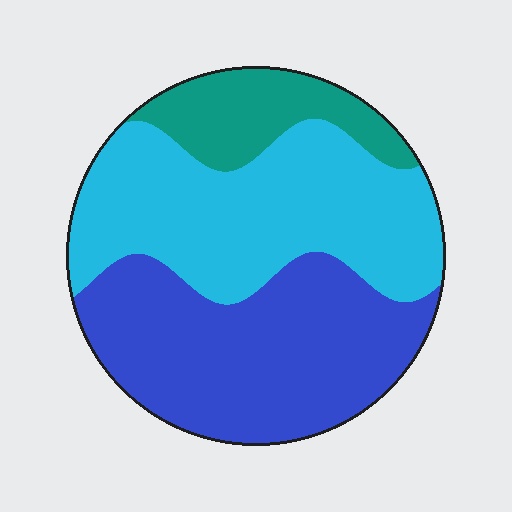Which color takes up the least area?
Teal, at roughly 15%.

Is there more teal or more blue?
Blue.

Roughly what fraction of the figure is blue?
Blue covers 42% of the figure.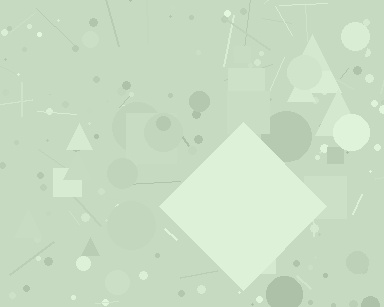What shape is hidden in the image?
A diamond is hidden in the image.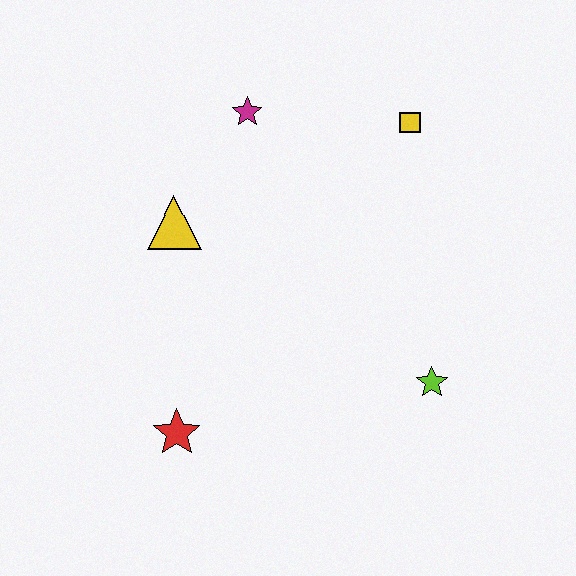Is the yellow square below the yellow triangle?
No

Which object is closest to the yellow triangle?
The magenta star is closest to the yellow triangle.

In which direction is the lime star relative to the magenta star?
The lime star is below the magenta star.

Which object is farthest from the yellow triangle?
The lime star is farthest from the yellow triangle.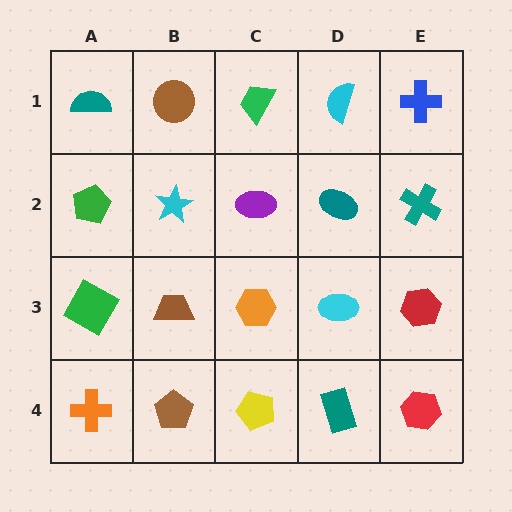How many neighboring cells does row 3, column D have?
4.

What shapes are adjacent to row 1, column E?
A teal cross (row 2, column E), a cyan semicircle (row 1, column D).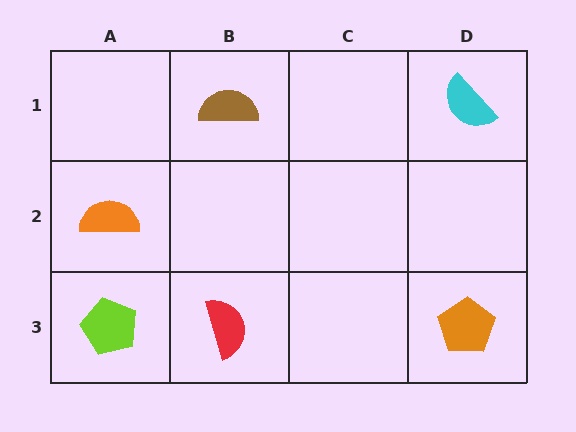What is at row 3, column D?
An orange pentagon.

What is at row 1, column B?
A brown semicircle.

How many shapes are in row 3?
3 shapes.